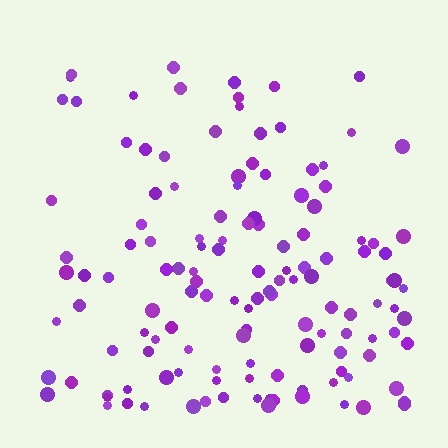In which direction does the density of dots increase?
From top to bottom, with the bottom side densest.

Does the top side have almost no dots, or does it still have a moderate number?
Still a moderate number, just noticeably fewer than the bottom.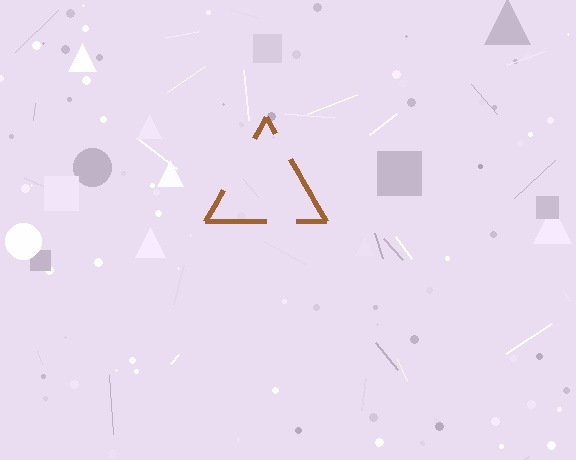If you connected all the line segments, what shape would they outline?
They would outline a triangle.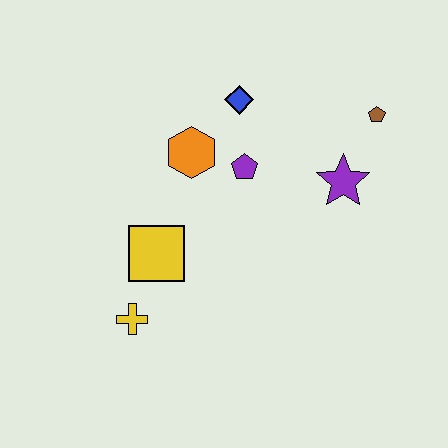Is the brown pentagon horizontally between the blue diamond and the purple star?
No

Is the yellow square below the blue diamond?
Yes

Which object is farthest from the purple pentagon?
The yellow cross is farthest from the purple pentagon.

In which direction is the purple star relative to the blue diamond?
The purple star is to the right of the blue diamond.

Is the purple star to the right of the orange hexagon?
Yes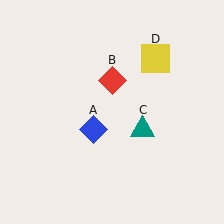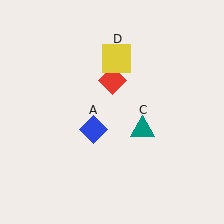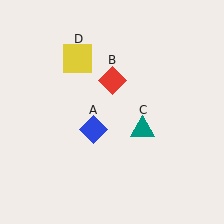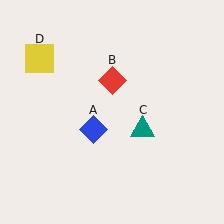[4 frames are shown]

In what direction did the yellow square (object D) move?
The yellow square (object D) moved left.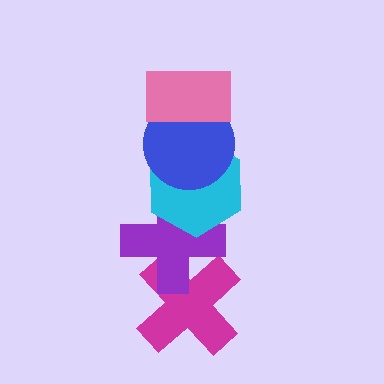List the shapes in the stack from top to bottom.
From top to bottom: the pink rectangle, the blue circle, the cyan hexagon, the purple cross, the magenta cross.